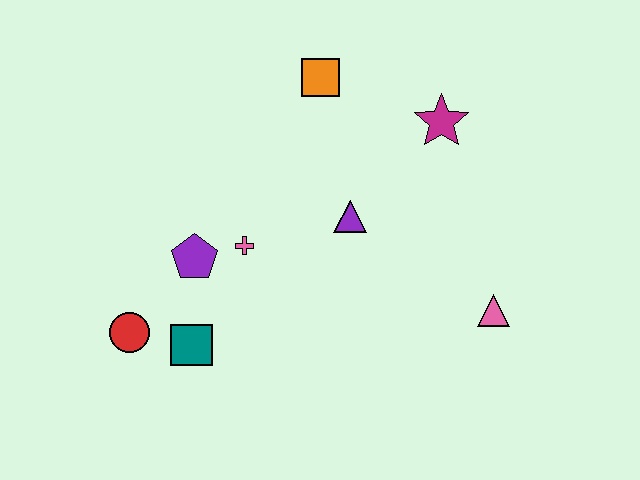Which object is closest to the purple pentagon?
The pink cross is closest to the purple pentagon.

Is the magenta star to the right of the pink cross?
Yes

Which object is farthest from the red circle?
The magenta star is farthest from the red circle.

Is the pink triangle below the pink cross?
Yes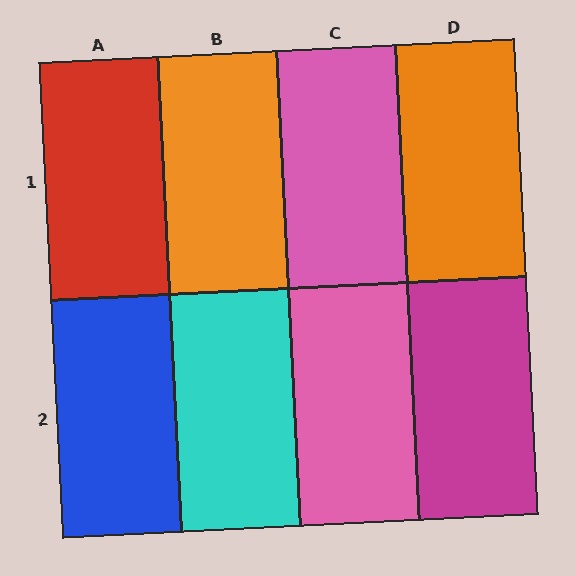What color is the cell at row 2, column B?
Cyan.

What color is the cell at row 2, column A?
Blue.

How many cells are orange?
2 cells are orange.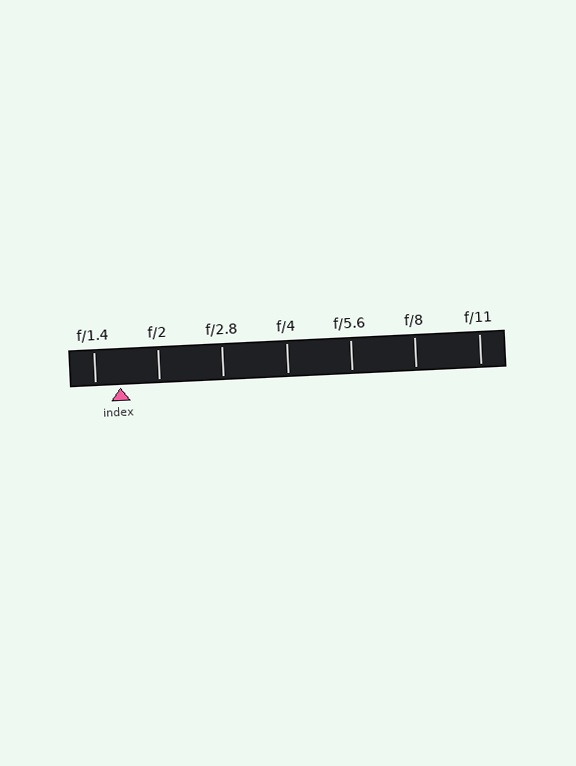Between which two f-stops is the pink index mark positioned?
The index mark is between f/1.4 and f/2.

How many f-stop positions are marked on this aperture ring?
There are 7 f-stop positions marked.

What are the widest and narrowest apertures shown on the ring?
The widest aperture shown is f/1.4 and the narrowest is f/11.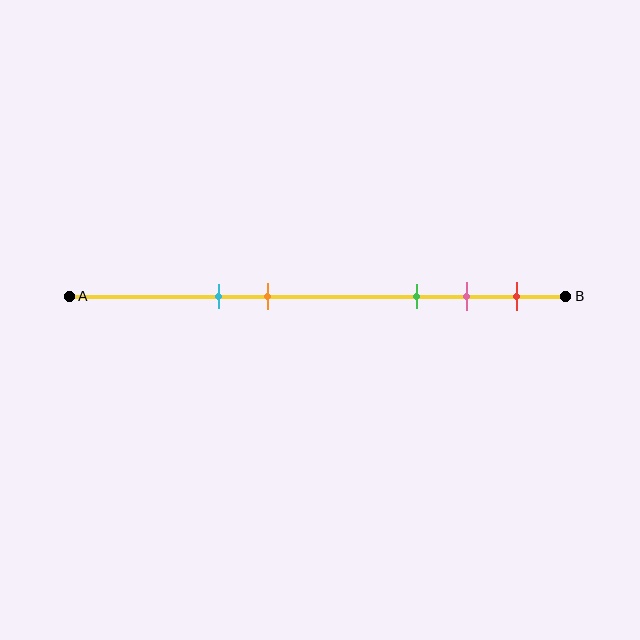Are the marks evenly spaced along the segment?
No, the marks are not evenly spaced.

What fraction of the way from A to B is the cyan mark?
The cyan mark is approximately 30% (0.3) of the way from A to B.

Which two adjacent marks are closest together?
The pink and red marks are the closest adjacent pair.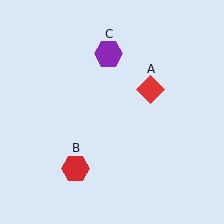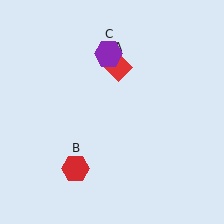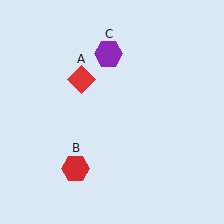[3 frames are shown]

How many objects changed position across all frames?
1 object changed position: red diamond (object A).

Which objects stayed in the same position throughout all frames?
Red hexagon (object B) and purple hexagon (object C) remained stationary.